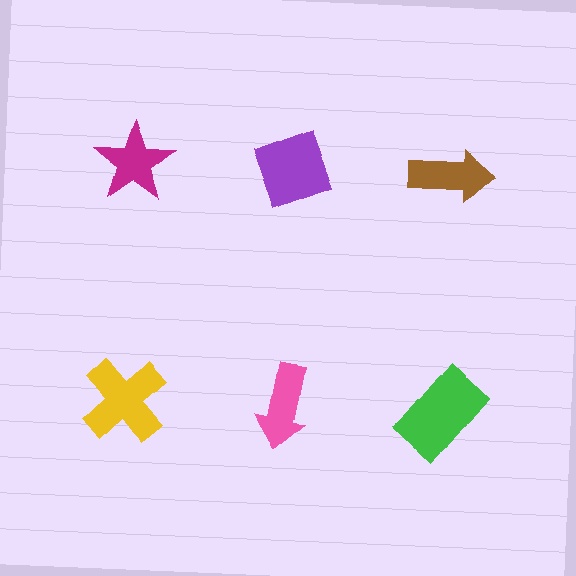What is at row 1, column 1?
A magenta star.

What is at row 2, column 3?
A green rectangle.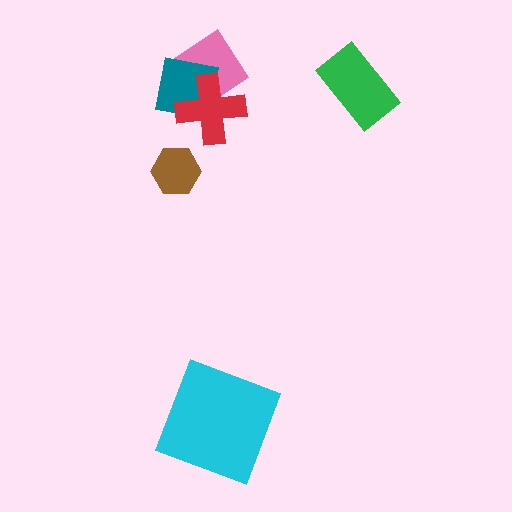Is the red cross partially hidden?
No, no other shape covers it.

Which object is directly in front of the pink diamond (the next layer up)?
The teal square is directly in front of the pink diamond.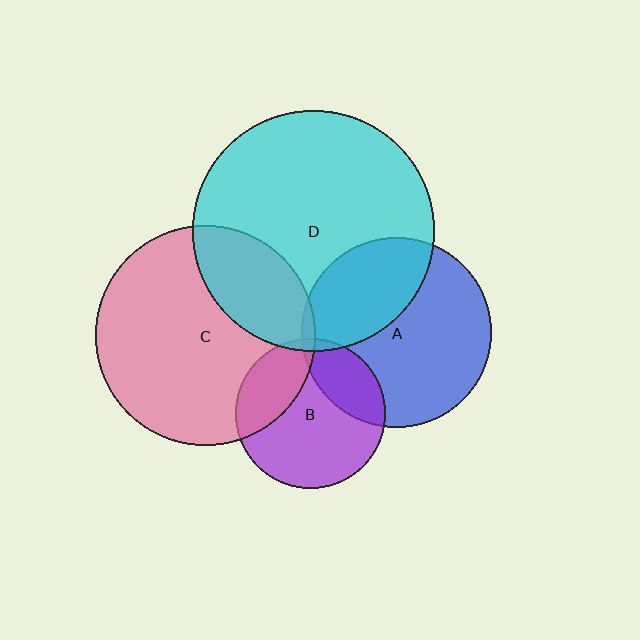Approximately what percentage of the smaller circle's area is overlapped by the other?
Approximately 25%.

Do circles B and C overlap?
Yes.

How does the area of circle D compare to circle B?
Approximately 2.6 times.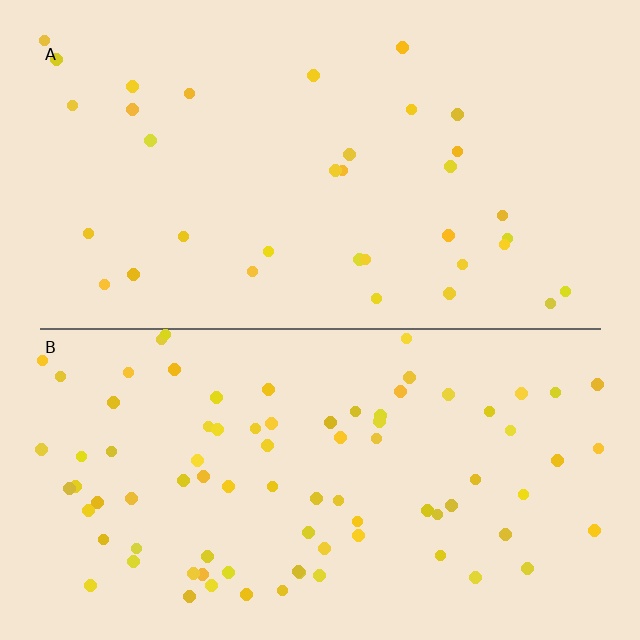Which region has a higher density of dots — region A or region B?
B (the bottom).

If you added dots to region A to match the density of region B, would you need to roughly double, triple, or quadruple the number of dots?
Approximately double.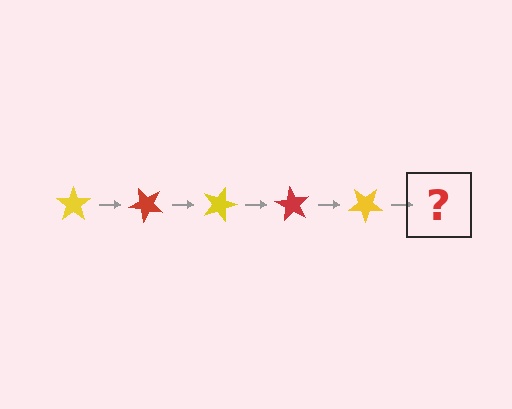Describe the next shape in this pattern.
It should be a red star, rotated 225 degrees from the start.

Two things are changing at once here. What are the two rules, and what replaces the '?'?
The two rules are that it rotates 45 degrees each step and the color cycles through yellow and red. The '?' should be a red star, rotated 225 degrees from the start.